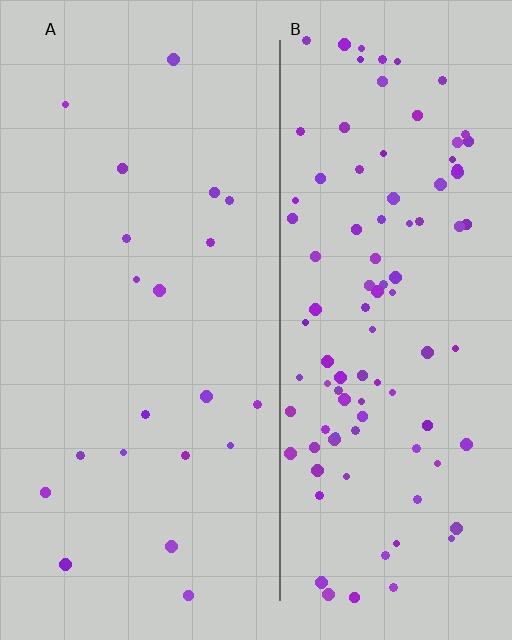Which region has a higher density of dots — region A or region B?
B (the right).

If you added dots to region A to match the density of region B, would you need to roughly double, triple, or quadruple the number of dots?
Approximately quadruple.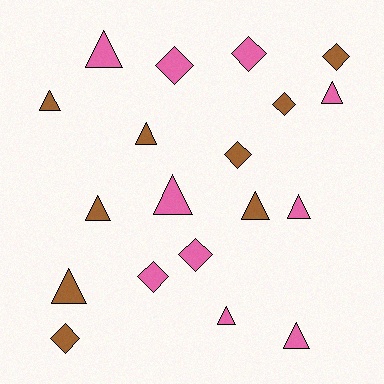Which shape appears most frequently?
Triangle, with 11 objects.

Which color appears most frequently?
Pink, with 10 objects.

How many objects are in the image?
There are 19 objects.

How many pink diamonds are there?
There are 4 pink diamonds.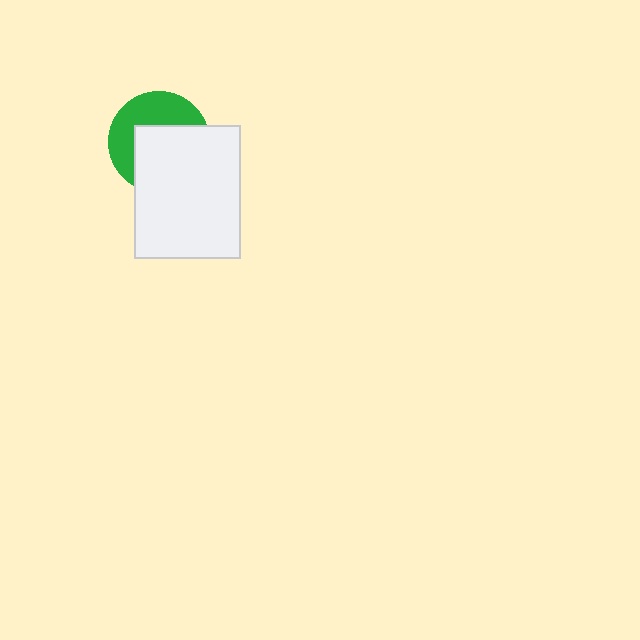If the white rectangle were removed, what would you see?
You would see the complete green circle.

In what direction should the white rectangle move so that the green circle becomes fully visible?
The white rectangle should move toward the lower-right. That is the shortest direction to clear the overlap and leave the green circle fully visible.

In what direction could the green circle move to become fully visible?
The green circle could move toward the upper-left. That would shift it out from behind the white rectangle entirely.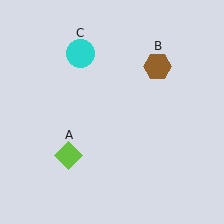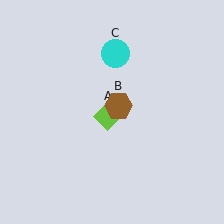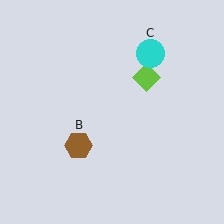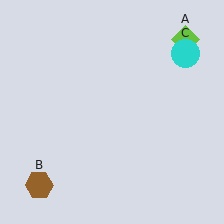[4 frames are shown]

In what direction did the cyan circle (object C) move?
The cyan circle (object C) moved right.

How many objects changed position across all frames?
3 objects changed position: lime diamond (object A), brown hexagon (object B), cyan circle (object C).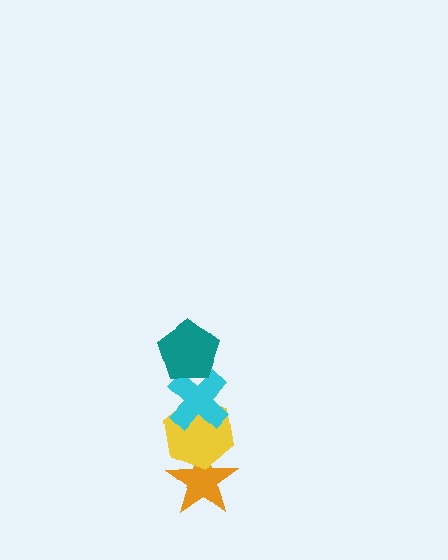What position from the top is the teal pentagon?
The teal pentagon is 1st from the top.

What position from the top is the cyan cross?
The cyan cross is 2nd from the top.